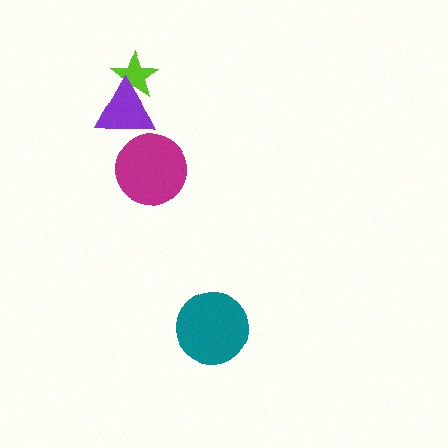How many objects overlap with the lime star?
1 object overlaps with the lime star.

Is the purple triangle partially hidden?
No, no other shape covers it.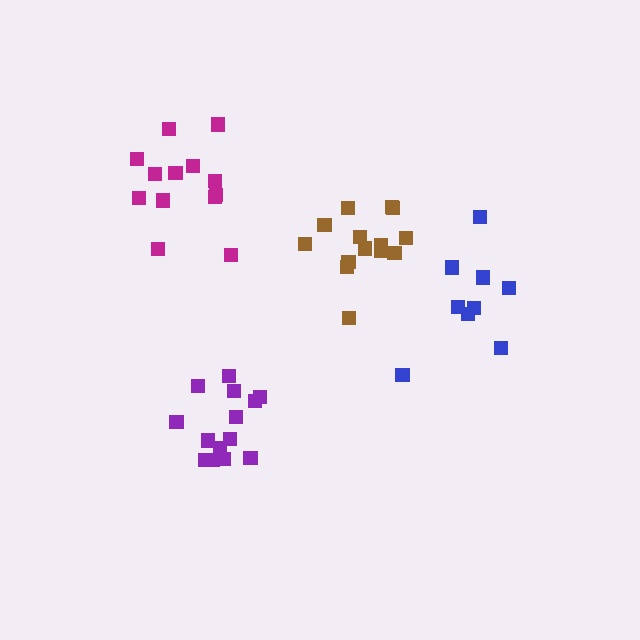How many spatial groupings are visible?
There are 4 spatial groupings.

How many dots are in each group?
Group 1: 9 dots, Group 2: 14 dots, Group 3: 14 dots, Group 4: 13 dots (50 total).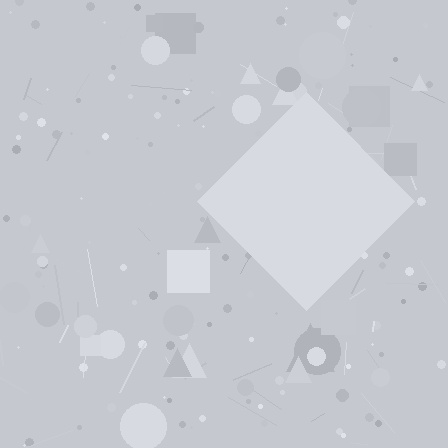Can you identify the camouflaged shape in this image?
The camouflaged shape is a diamond.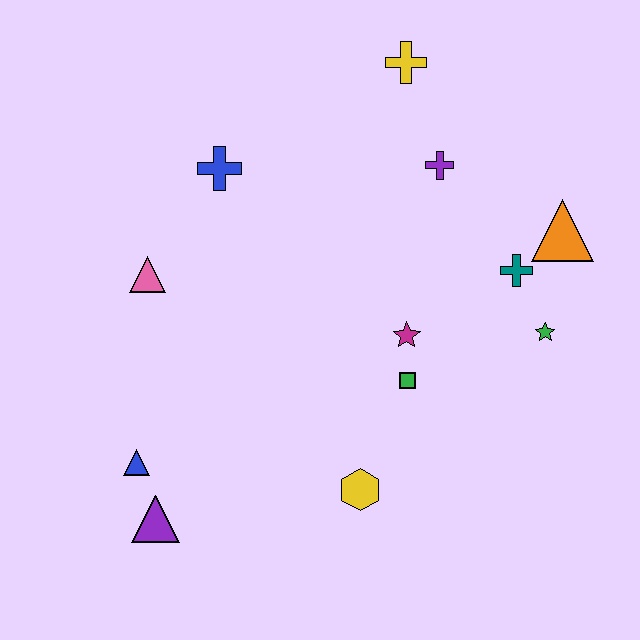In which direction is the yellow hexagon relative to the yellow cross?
The yellow hexagon is below the yellow cross.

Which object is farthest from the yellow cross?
The purple triangle is farthest from the yellow cross.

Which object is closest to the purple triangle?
The blue triangle is closest to the purple triangle.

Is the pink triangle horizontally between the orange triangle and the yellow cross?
No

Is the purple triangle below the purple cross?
Yes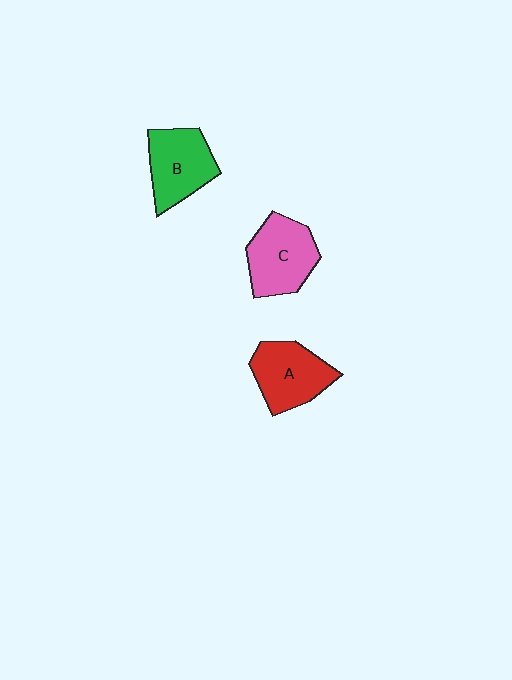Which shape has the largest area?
Shape C (pink).